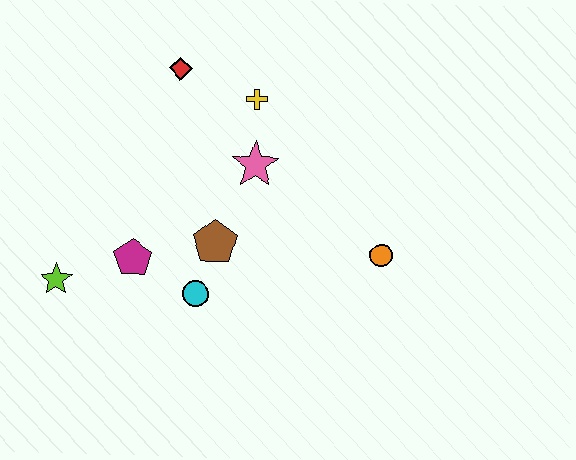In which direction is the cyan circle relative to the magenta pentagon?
The cyan circle is to the right of the magenta pentagon.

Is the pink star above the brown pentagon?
Yes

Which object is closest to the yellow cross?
The pink star is closest to the yellow cross.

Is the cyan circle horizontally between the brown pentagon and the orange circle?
No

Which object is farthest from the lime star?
The orange circle is farthest from the lime star.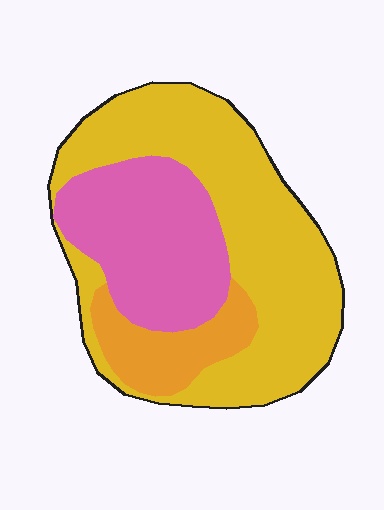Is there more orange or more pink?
Pink.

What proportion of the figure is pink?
Pink takes up about one third (1/3) of the figure.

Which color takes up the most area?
Yellow, at roughly 55%.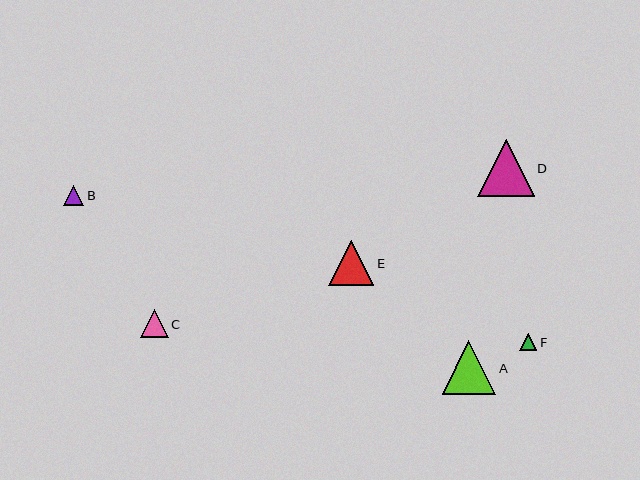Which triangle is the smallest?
Triangle F is the smallest with a size of approximately 17 pixels.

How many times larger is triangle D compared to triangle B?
Triangle D is approximately 2.9 times the size of triangle B.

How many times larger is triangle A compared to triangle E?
Triangle A is approximately 1.2 times the size of triangle E.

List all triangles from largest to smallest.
From largest to smallest: D, A, E, C, B, F.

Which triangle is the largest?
Triangle D is the largest with a size of approximately 57 pixels.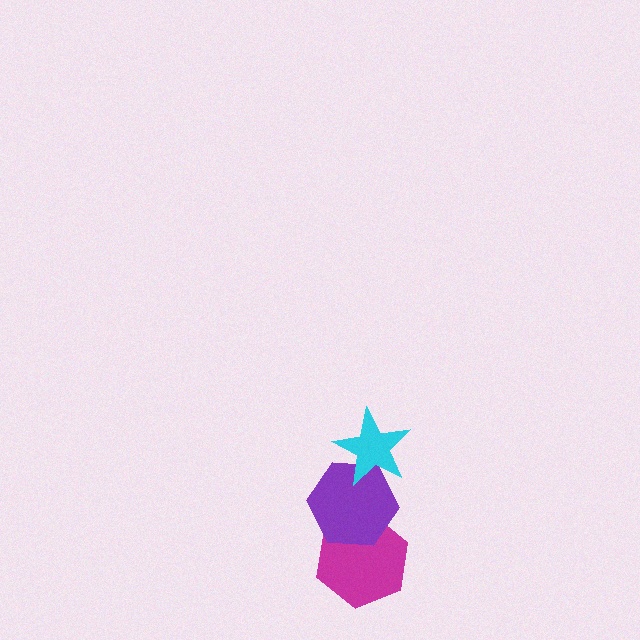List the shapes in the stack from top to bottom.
From top to bottom: the cyan star, the purple hexagon, the magenta hexagon.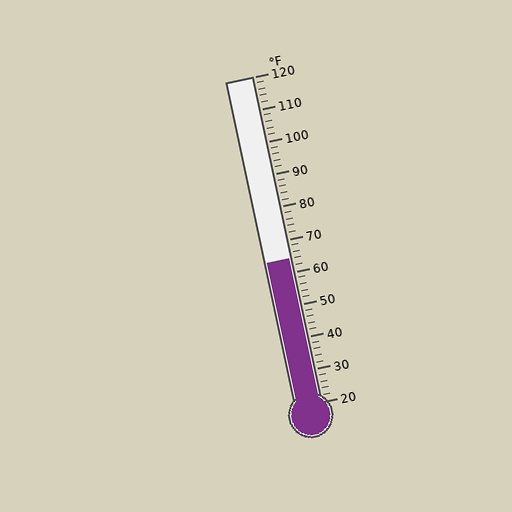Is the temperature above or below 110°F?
The temperature is below 110°F.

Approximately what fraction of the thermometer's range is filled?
The thermometer is filled to approximately 45% of its range.